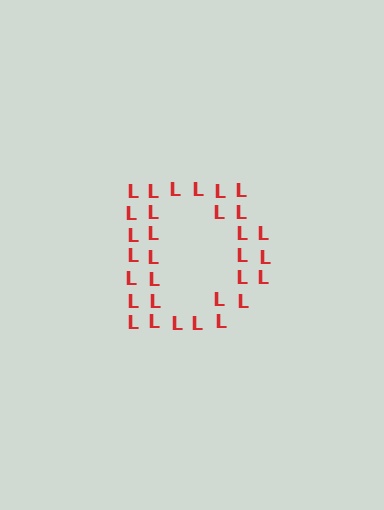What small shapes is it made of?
It is made of small letter L's.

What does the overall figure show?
The overall figure shows the letter D.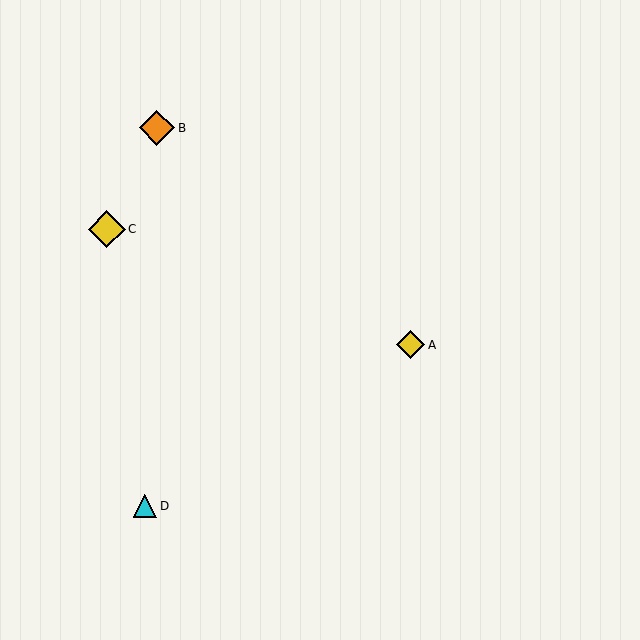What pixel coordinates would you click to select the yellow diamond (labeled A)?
Click at (411, 345) to select the yellow diamond A.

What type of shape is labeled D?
Shape D is a cyan triangle.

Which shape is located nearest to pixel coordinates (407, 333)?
The yellow diamond (labeled A) at (411, 345) is nearest to that location.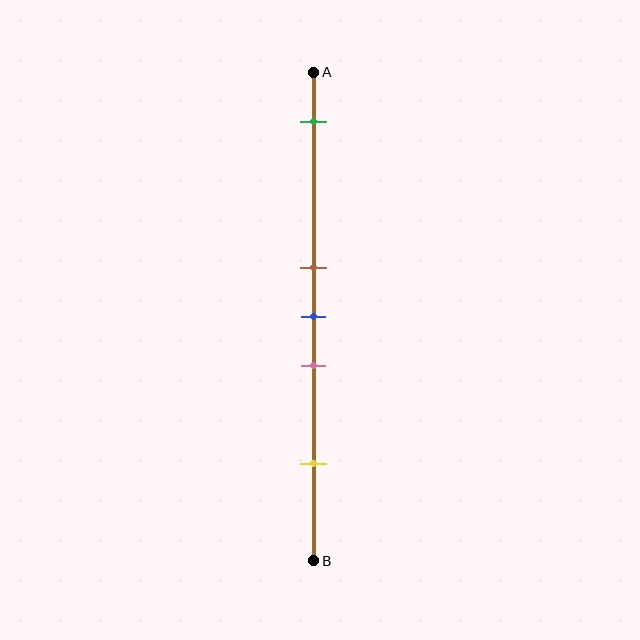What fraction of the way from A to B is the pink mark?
The pink mark is approximately 60% (0.6) of the way from A to B.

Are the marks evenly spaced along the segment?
No, the marks are not evenly spaced.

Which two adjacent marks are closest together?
The brown and blue marks are the closest adjacent pair.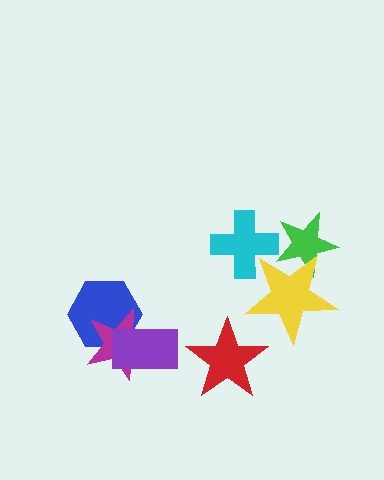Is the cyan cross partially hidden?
Yes, it is partially covered by another shape.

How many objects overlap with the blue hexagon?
2 objects overlap with the blue hexagon.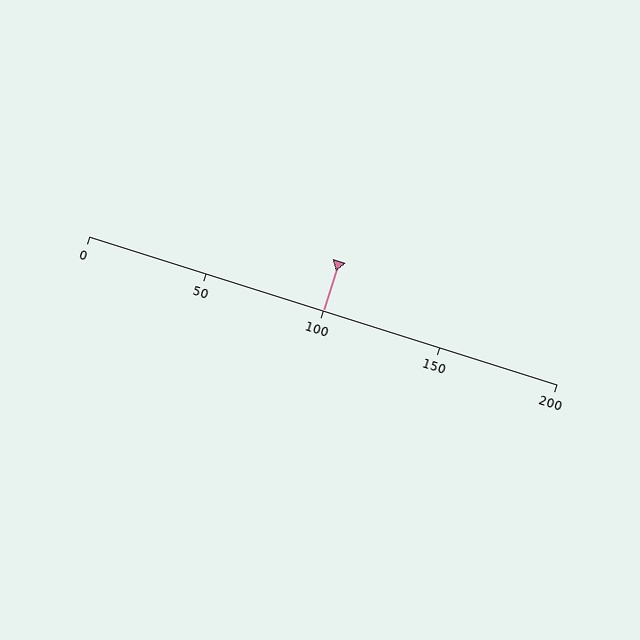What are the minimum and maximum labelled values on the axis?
The axis runs from 0 to 200.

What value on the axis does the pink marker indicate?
The marker indicates approximately 100.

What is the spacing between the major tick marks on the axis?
The major ticks are spaced 50 apart.